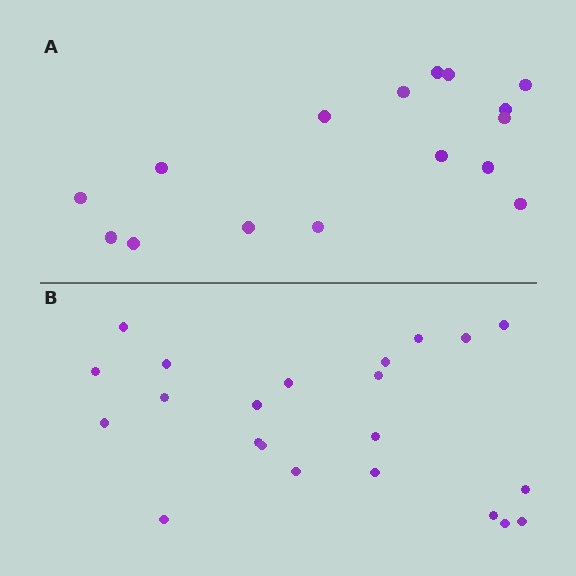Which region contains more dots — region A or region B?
Region B (the bottom region) has more dots.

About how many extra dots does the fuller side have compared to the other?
Region B has about 6 more dots than region A.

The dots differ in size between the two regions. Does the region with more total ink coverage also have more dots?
No. Region A has more total ink coverage because its dots are larger, but region B actually contains more individual dots. Total area can be misleading — the number of items is what matters here.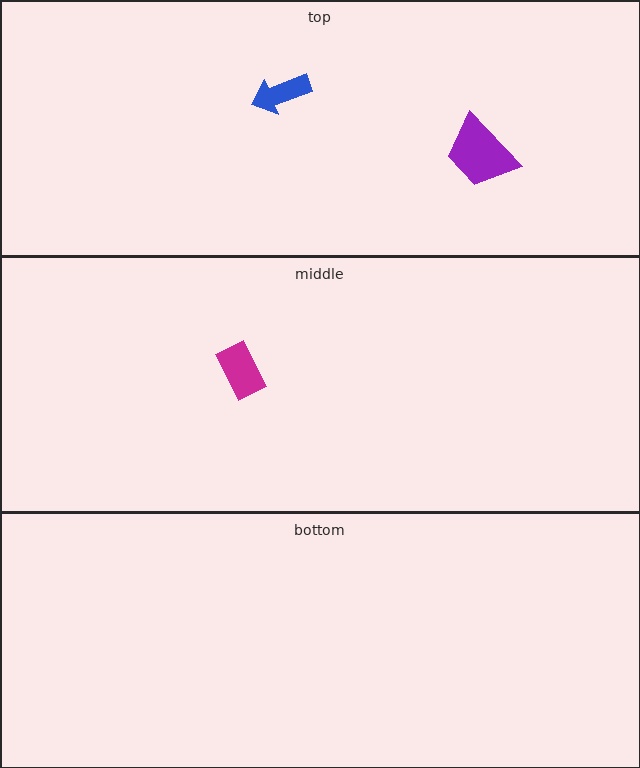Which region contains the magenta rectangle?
The middle region.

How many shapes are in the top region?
2.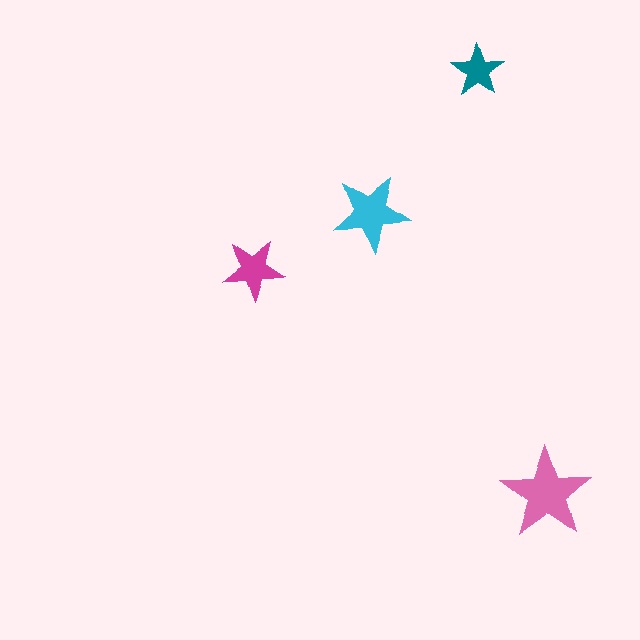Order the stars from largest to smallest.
the pink one, the cyan one, the magenta one, the teal one.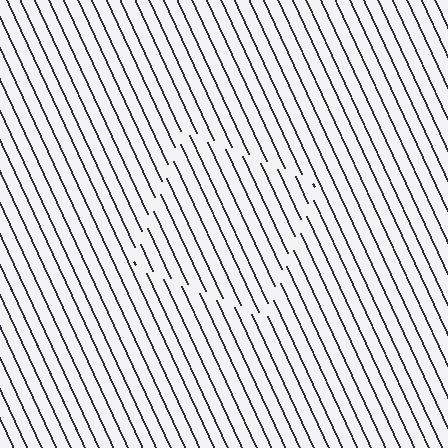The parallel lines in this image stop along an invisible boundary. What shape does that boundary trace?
An illusory square. The interior of the shape contains the same grating, shifted by half a period — the contour is defined by the phase discontinuity where line-ends from the inner and outer gratings abut.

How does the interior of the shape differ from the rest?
The interior of the shape contains the same grating, shifted by half a period — the contour is defined by the phase discontinuity where line-ends from the inner and outer gratings abut.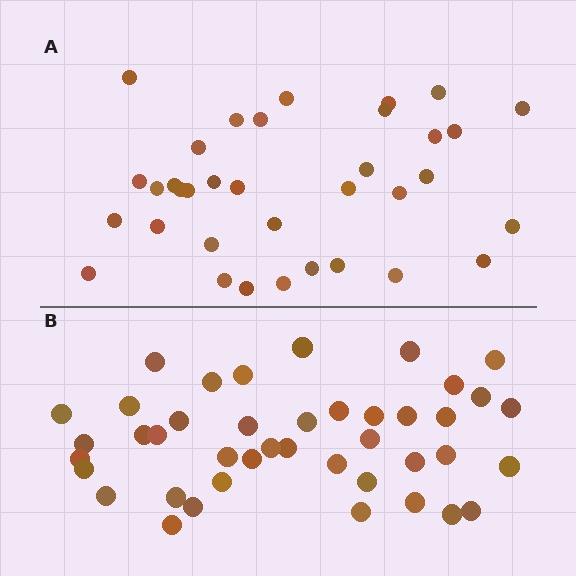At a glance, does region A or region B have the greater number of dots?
Region B (the bottom region) has more dots.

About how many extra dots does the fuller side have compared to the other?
Region B has roughly 8 or so more dots than region A.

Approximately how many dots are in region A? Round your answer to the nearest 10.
About 40 dots. (The exact count is 35, which rounds to 40.)